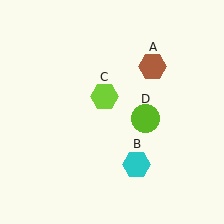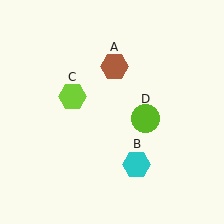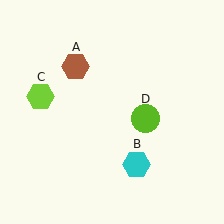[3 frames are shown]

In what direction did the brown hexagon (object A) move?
The brown hexagon (object A) moved left.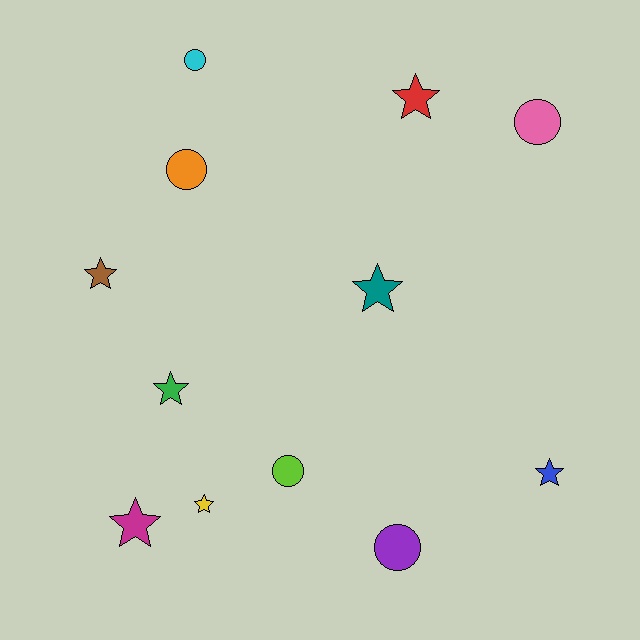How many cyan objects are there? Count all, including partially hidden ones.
There is 1 cyan object.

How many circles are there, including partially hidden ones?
There are 5 circles.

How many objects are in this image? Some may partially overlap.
There are 12 objects.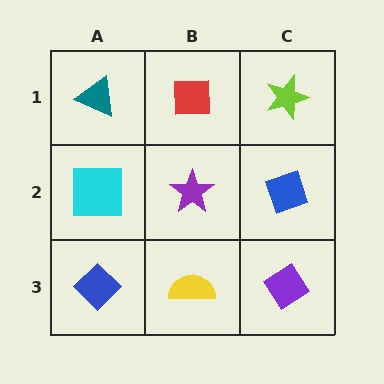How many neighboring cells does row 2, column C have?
3.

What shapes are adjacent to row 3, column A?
A cyan square (row 2, column A), a yellow semicircle (row 3, column B).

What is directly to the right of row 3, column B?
A purple diamond.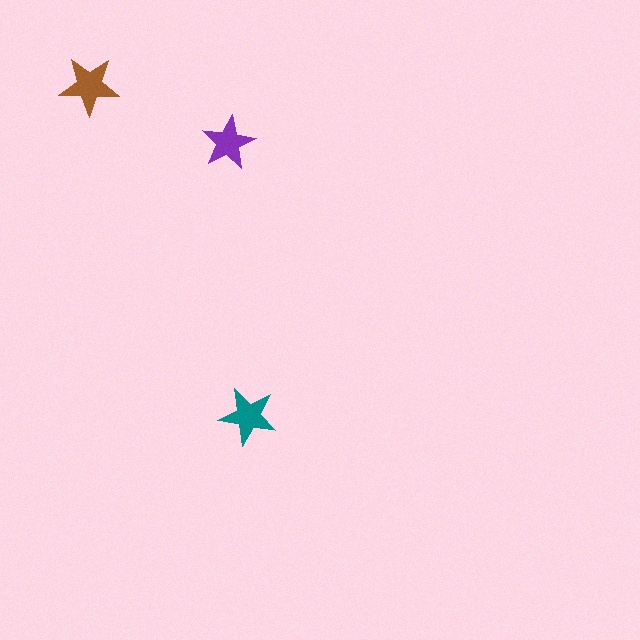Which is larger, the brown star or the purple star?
The brown one.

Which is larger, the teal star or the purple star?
The teal one.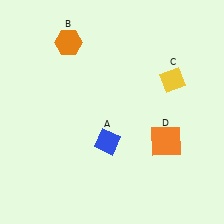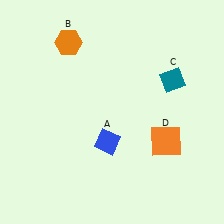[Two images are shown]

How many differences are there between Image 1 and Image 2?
There is 1 difference between the two images.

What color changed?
The diamond (C) changed from yellow in Image 1 to teal in Image 2.